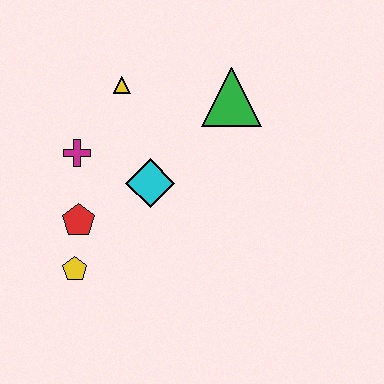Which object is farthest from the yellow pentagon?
The green triangle is farthest from the yellow pentagon.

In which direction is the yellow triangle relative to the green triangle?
The yellow triangle is to the left of the green triangle.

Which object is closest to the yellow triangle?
The magenta cross is closest to the yellow triangle.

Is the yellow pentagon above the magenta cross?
No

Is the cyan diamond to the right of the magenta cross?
Yes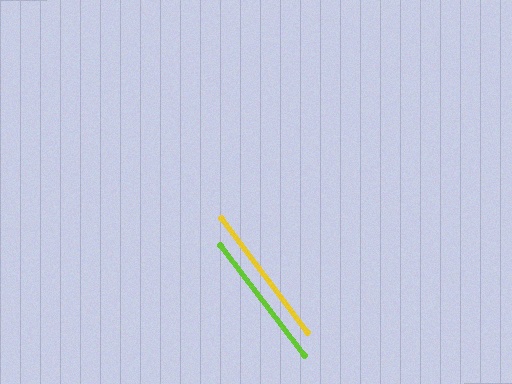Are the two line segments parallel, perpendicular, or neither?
Parallel — their directions differ by only 0.4°.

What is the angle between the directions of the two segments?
Approximately 0 degrees.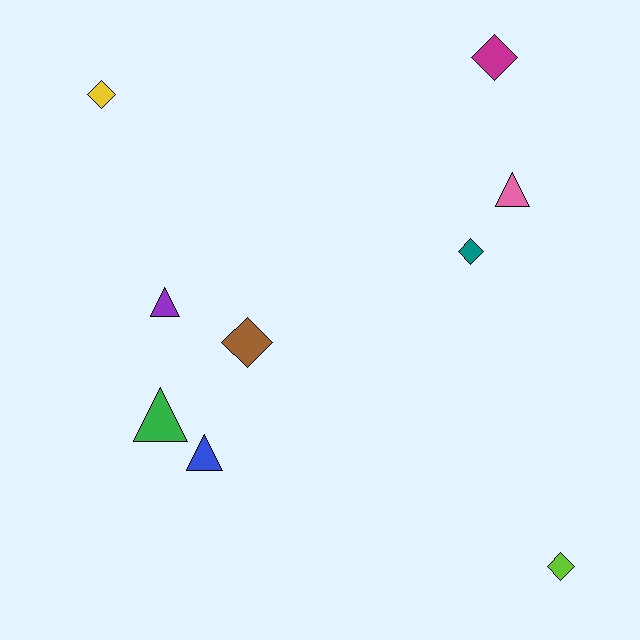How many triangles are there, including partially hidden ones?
There are 4 triangles.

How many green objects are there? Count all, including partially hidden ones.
There is 1 green object.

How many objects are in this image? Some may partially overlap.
There are 9 objects.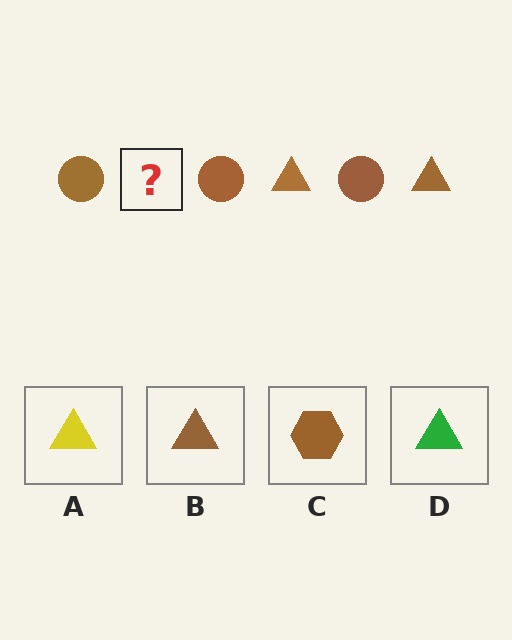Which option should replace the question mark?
Option B.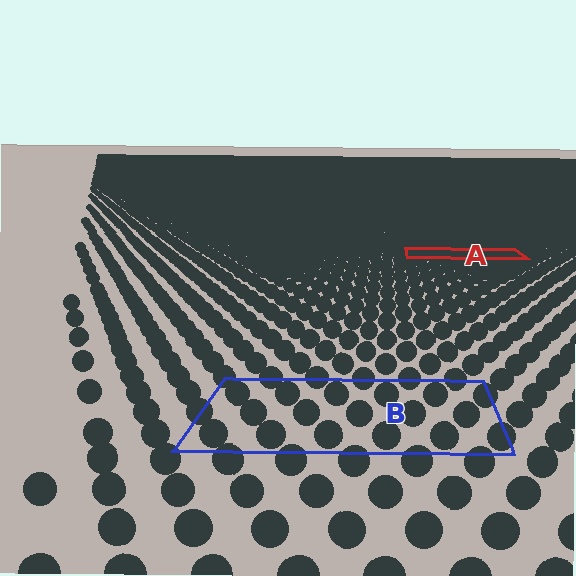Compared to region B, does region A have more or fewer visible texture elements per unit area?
Region A has more texture elements per unit area — they are packed more densely because it is farther away.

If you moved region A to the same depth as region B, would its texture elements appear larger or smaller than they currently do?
They would appear larger. At a closer depth, the same texture elements are projected at a bigger on-screen size.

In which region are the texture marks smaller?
The texture marks are smaller in region A, because it is farther away.